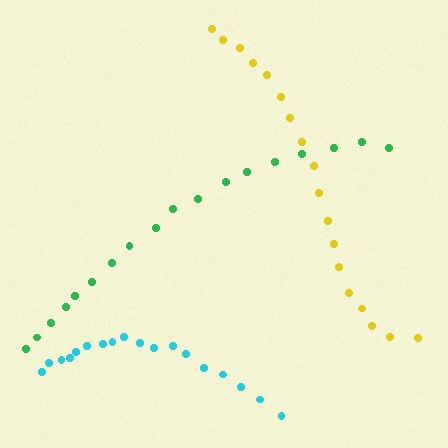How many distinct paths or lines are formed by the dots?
There are 3 distinct paths.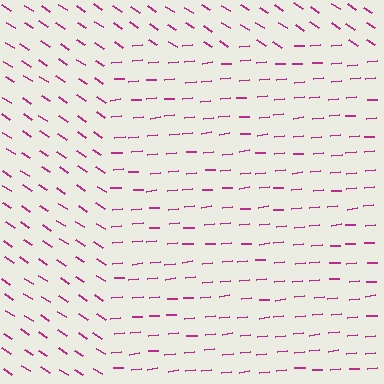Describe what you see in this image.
The image is filled with small magenta line segments. A rectangle region in the image has lines oriented differently from the surrounding lines, creating a visible texture boundary.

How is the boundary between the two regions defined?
The boundary is defined purely by a change in line orientation (approximately 38 degrees difference). All lines are the same color and thickness.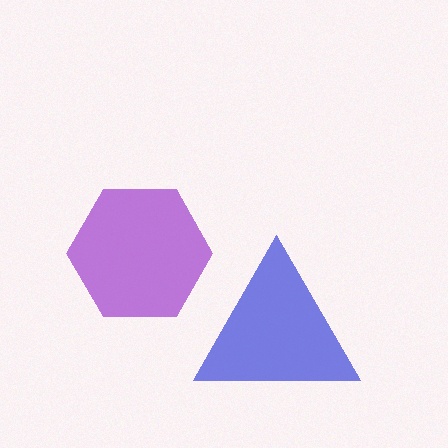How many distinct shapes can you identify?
There are 2 distinct shapes: a purple hexagon, a blue triangle.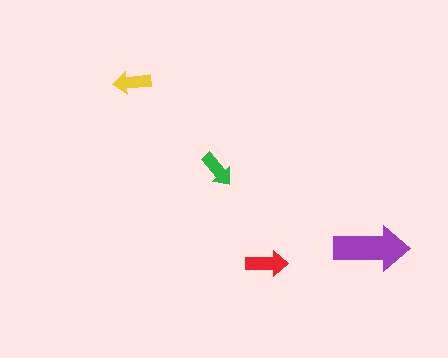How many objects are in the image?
There are 4 objects in the image.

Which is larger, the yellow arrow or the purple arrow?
The purple one.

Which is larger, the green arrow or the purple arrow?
The purple one.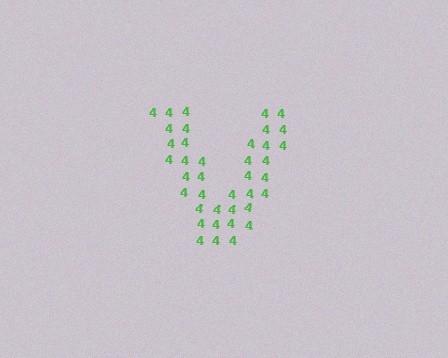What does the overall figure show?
The overall figure shows the letter V.